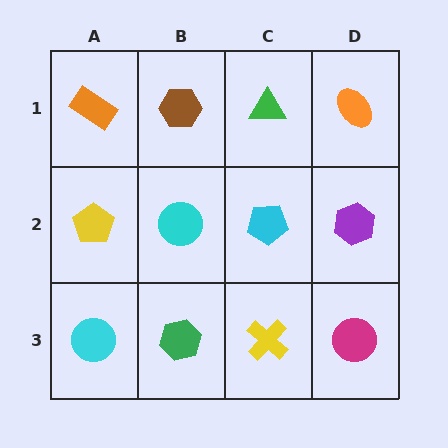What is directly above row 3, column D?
A purple hexagon.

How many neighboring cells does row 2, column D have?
3.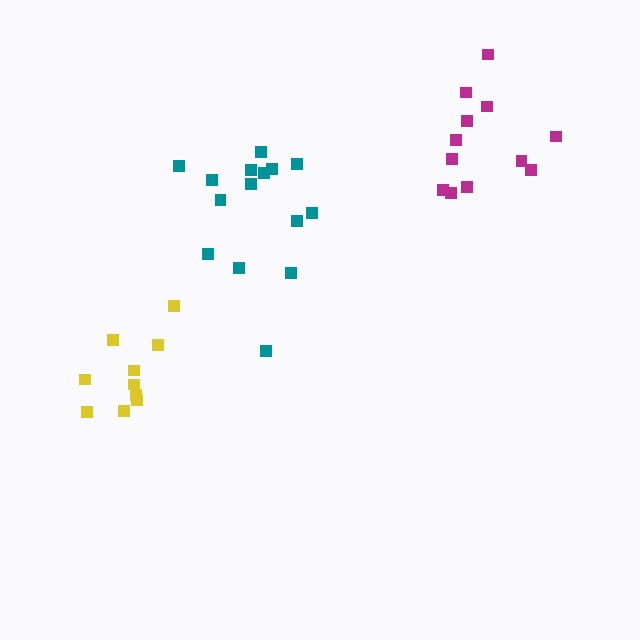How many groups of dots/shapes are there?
There are 3 groups.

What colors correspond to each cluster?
The clusters are colored: yellow, magenta, teal.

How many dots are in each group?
Group 1: 10 dots, Group 2: 12 dots, Group 3: 15 dots (37 total).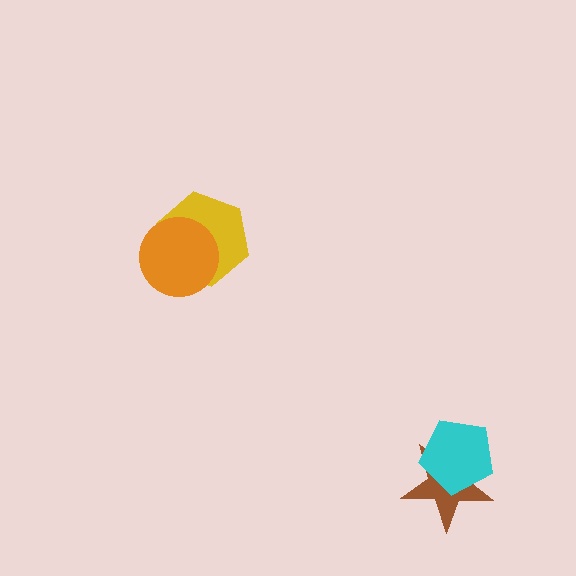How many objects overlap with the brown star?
1 object overlaps with the brown star.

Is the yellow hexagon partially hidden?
Yes, it is partially covered by another shape.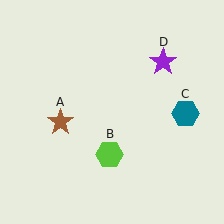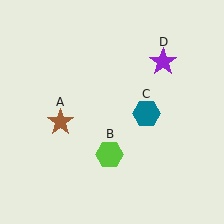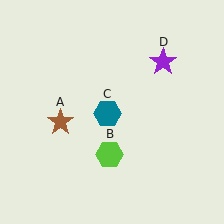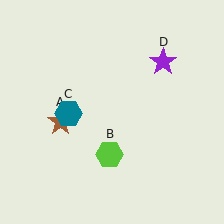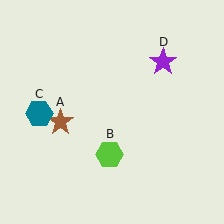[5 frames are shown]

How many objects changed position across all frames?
1 object changed position: teal hexagon (object C).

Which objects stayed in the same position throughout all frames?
Brown star (object A) and lime hexagon (object B) and purple star (object D) remained stationary.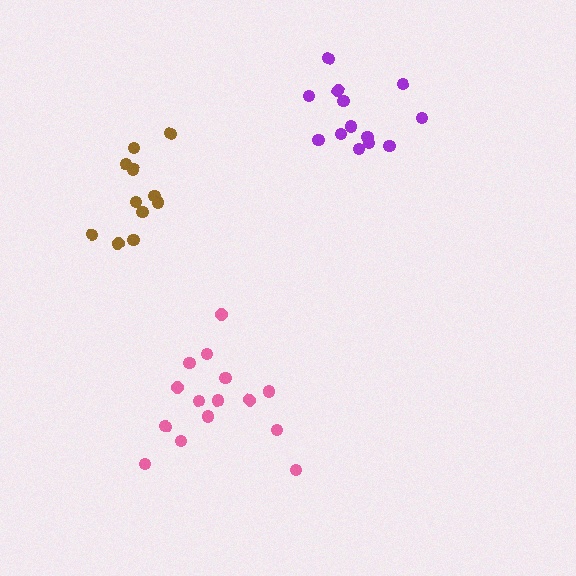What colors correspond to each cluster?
The clusters are colored: pink, brown, purple.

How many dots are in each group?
Group 1: 15 dots, Group 2: 11 dots, Group 3: 14 dots (40 total).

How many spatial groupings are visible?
There are 3 spatial groupings.